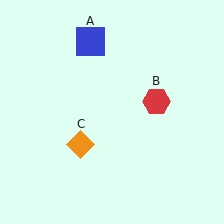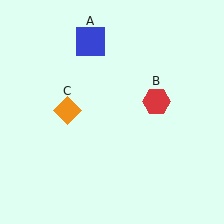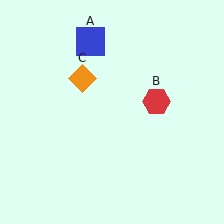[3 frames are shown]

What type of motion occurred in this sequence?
The orange diamond (object C) rotated clockwise around the center of the scene.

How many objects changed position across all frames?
1 object changed position: orange diamond (object C).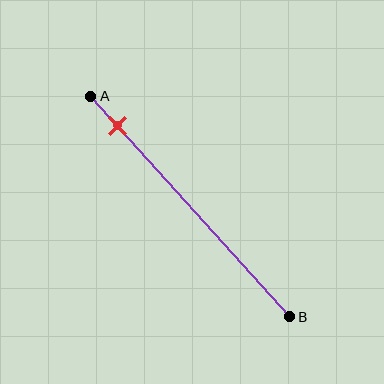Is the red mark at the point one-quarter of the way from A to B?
No, the mark is at about 15% from A, not at the 25% one-quarter point.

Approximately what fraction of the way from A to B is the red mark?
The red mark is approximately 15% of the way from A to B.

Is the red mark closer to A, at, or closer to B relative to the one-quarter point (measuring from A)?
The red mark is closer to point A than the one-quarter point of segment AB.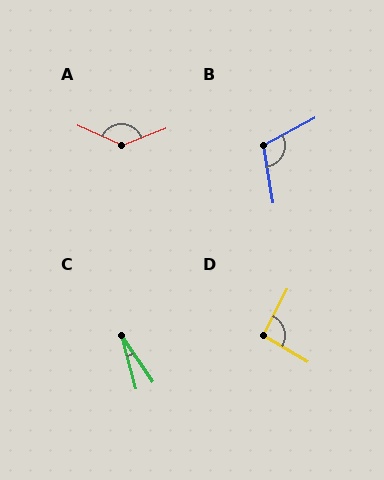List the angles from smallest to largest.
C (19°), D (94°), B (109°), A (134°).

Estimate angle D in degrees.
Approximately 94 degrees.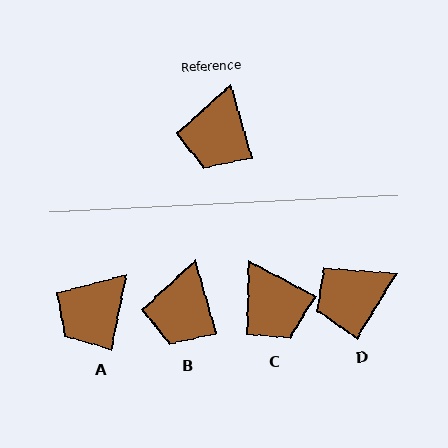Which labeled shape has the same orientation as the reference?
B.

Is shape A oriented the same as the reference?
No, it is off by about 28 degrees.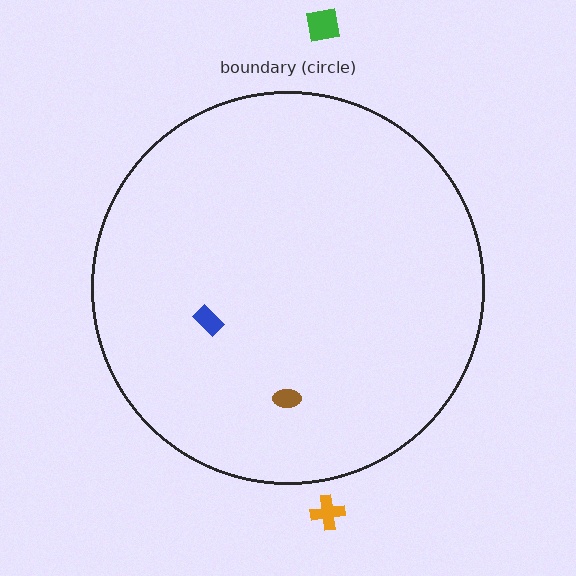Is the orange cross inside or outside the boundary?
Outside.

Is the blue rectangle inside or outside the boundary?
Inside.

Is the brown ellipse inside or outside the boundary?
Inside.